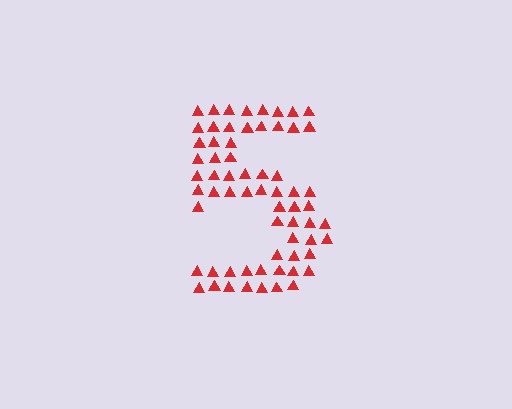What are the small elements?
The small elements are triangles.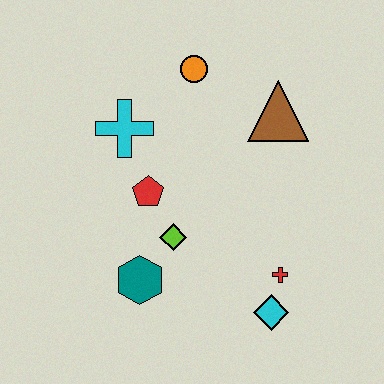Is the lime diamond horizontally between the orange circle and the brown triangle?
No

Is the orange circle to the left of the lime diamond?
No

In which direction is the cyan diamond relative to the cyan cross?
The cyan diamond is below the cyan cross.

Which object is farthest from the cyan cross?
The cyan diamond is farthest from the cyan cross.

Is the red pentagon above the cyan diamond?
Yes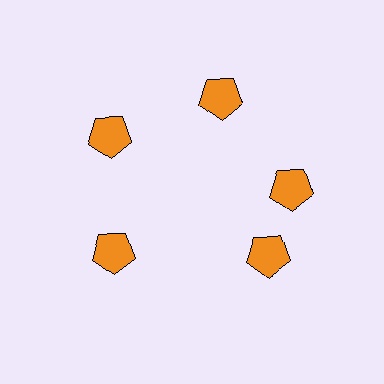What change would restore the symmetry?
The symmetry would be restored by rotating it back into even spacing with its neighbors so that all 5 pentagons sit at equal angles and equal distance from the center.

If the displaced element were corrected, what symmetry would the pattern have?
It would have 5-fold rotational symmetry — the pattern would map onto itself every 72 degrees.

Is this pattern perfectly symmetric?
No. The 5 orange pentagons are arranged in a ring, but one element near the 5 o'clock position is rotated out of alignment along the ring, breaking the 5-fold rotational symmetry.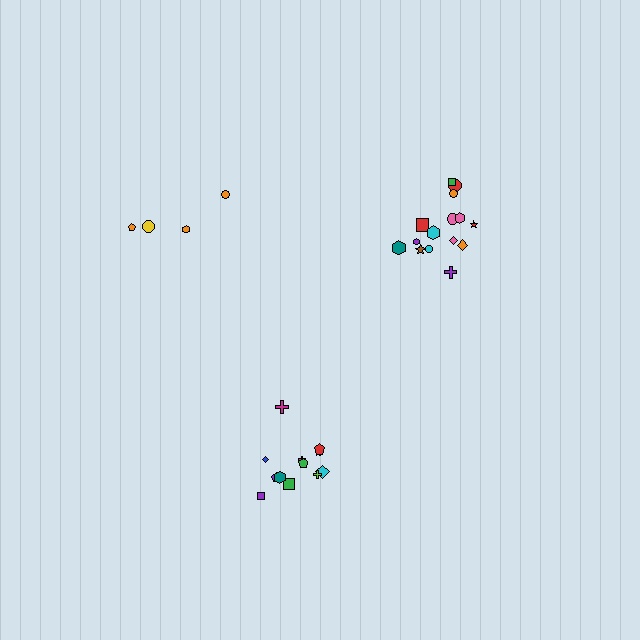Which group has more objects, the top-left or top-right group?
The top-right group.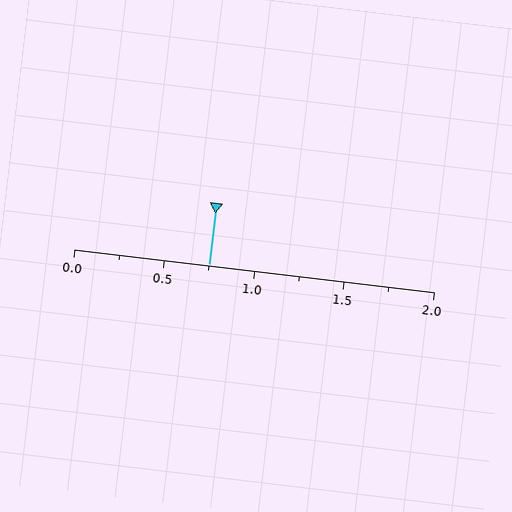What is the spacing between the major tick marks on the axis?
The major ticks are spaced 0.5 apart.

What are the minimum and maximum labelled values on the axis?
The axis runs from 0.0 to 2.0.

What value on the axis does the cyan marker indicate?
The marker indicates approximately 0.75.